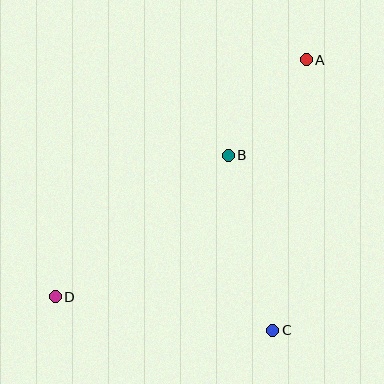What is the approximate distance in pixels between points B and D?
The distance between B and D is approximately 224 pixels.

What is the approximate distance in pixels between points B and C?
The distance between B and C is approximately 181 pixels.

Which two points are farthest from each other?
Points A and D are farthest from each other.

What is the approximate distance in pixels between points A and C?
The distance between A and C is approximately 272 pixels.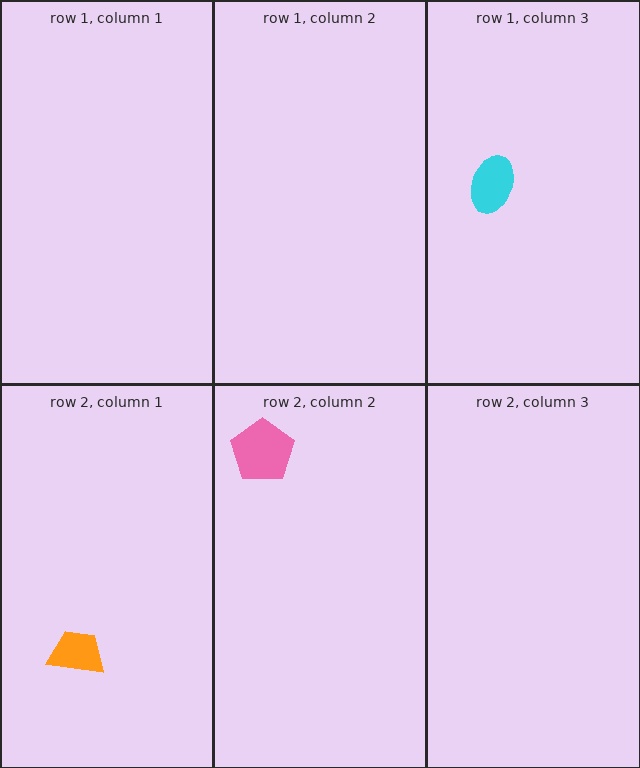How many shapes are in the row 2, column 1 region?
1.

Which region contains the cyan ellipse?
The row 1, column 3 region.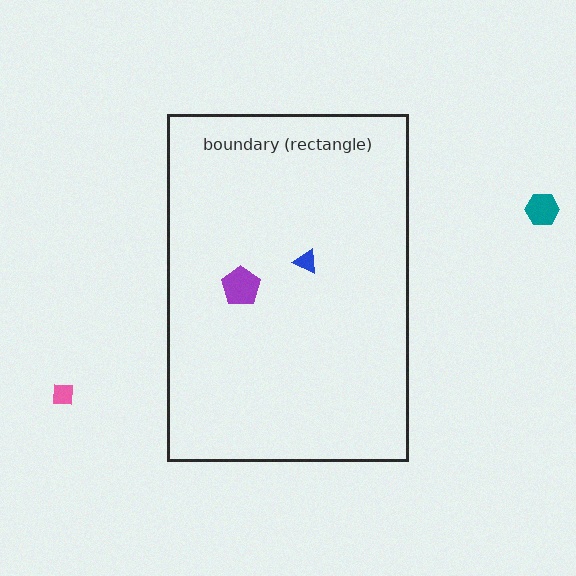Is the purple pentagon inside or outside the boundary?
Inside.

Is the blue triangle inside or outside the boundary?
Inside.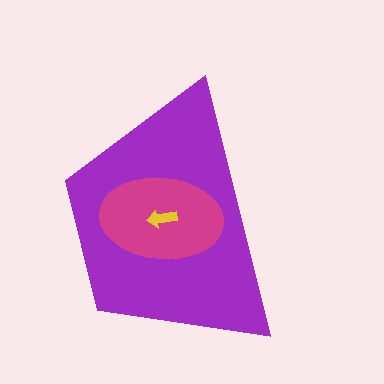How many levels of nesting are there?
3.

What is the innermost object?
The yellow arrow.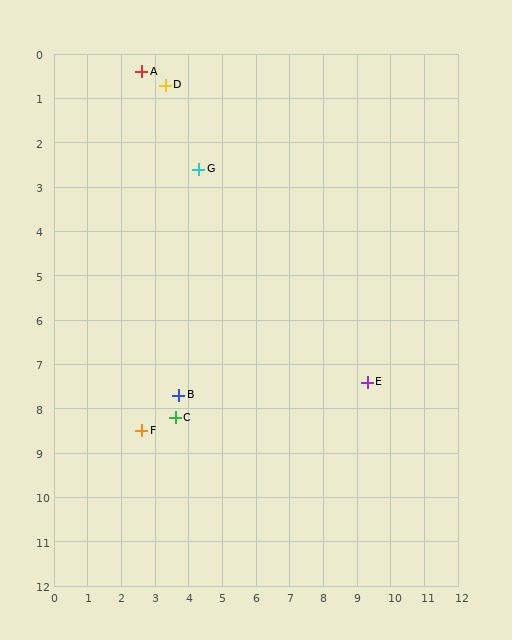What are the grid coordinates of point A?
Point A is at approximately (2.6, 0.4).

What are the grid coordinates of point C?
Point C is at approximately (3.6, 8.2).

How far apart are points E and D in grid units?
Points E and D are about 9.0 grid units apart.